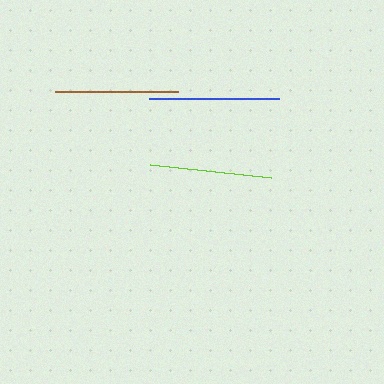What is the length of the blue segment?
The blue segment is approximately 130 pixels long.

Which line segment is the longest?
The blue line is the longest at approximately 130 pixels.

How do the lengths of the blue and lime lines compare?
The blue and lime lines are approximately the same length.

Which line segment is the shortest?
The lime line is the shortest at approximately 122 pixels.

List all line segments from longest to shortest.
From longest to shortest: blue, brown, lime.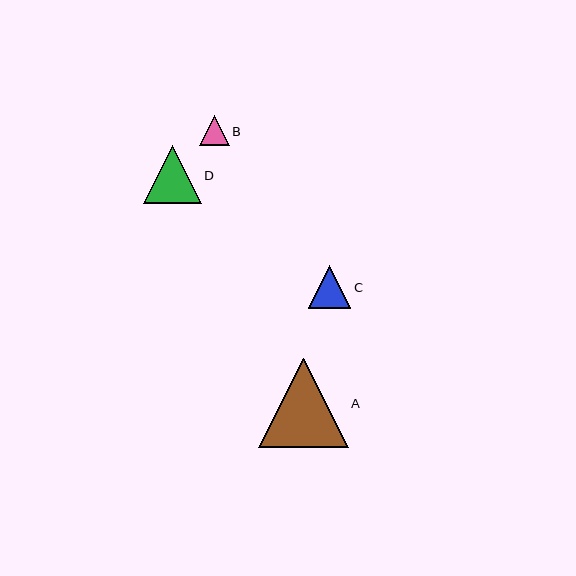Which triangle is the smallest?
Triangle B is the smallest with a size of approximately 30 pixels.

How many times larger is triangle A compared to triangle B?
Triangle A is approximately 3.0 times the size of triangle B.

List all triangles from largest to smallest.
From largest to smallest: A, D, C, B.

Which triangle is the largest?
Triangle A is the largest with a size of approximately 89 pixels.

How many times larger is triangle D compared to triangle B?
Triangle D is approximately 1.9 times the size of triangle B.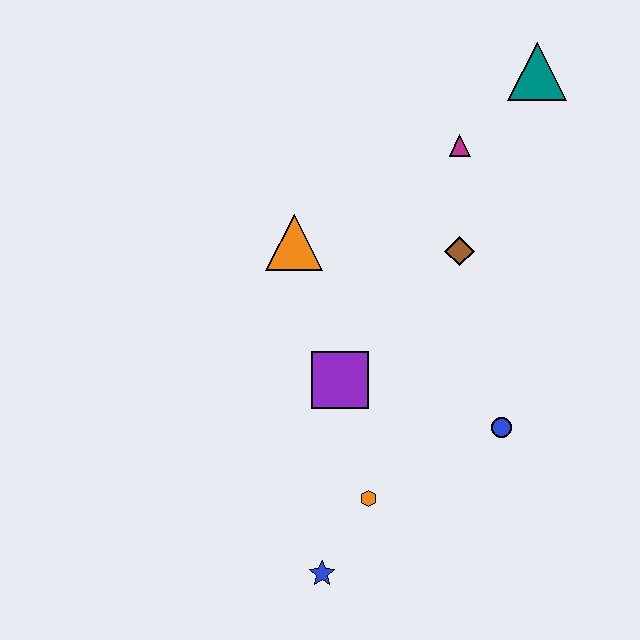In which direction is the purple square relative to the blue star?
The purple square is above the blue star.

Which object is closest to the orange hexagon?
The blue star is closest to the orange hexagon.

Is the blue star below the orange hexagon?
Yes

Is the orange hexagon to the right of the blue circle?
No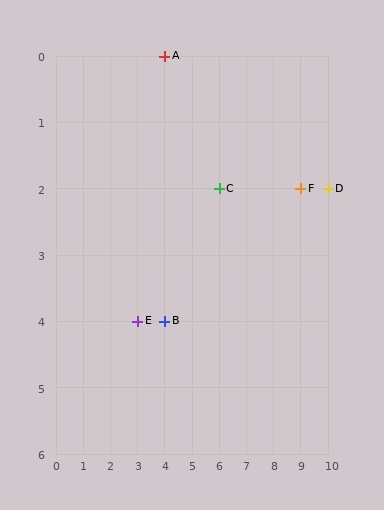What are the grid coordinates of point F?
Point F is at grid coordinates (9, 2).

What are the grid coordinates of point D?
Point D is at grid coordinates (10, 2).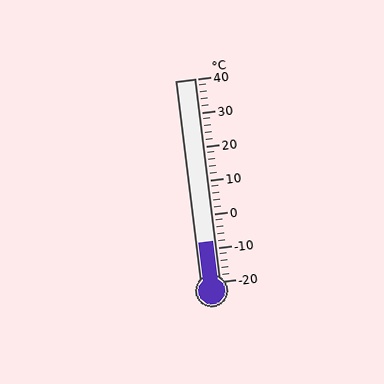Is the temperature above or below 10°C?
The temperature is below 10°C.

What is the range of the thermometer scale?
The thermometer scale ranges from -20°C to 40°C.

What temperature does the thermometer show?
The thermometer shows approximately -8°C.